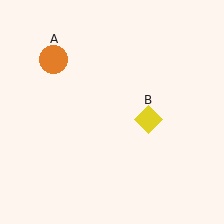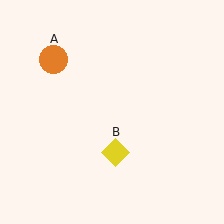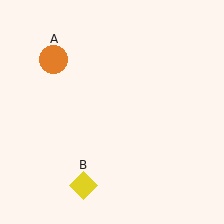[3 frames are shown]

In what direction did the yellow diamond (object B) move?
The yellow diamond (object B) moved down and to the left.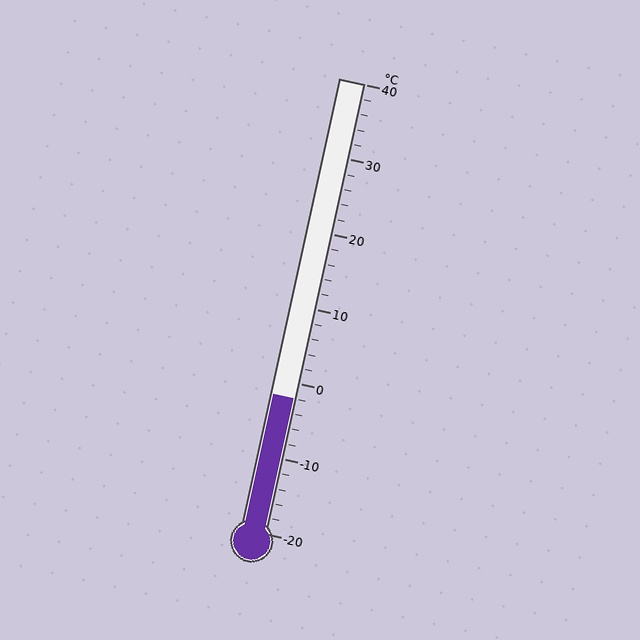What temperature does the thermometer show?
The thermometer shows approximately -2°C.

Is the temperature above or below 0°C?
The temperature is below 0°C.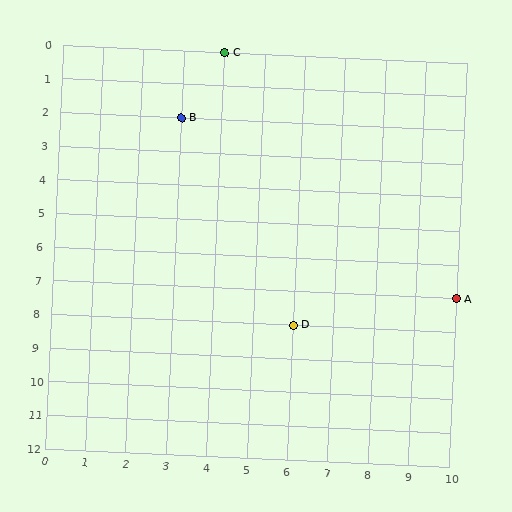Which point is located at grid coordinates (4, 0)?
Point C is at (4, 0).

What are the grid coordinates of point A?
Point A is at grid coordinates (10, 7).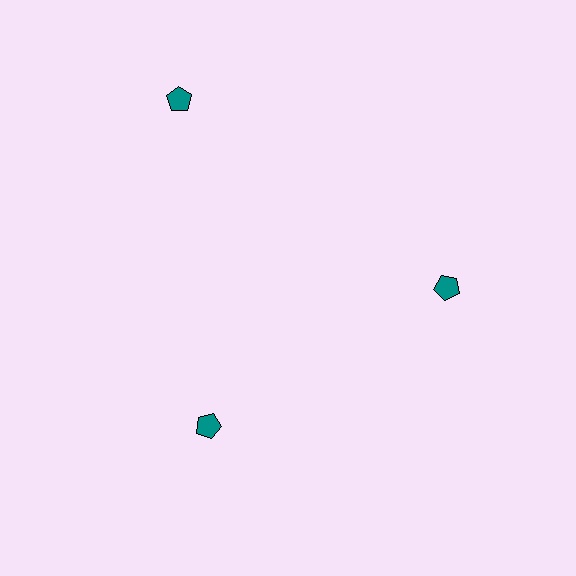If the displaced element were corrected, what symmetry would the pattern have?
It would have 3-fold rotational symmetry — the pattern would map onto itself every 120 degrees.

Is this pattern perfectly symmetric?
No. The 3 teal pentagons are arranged in a ring, but one element near the 11 o'clock position is pushed outward from the center, breaking the 3-fold rotational symmetry.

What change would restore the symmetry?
The symmetry would be restored by moving it inward, back onto the ring so that all 3 pentagons sit at equal angles and equal distance from the center.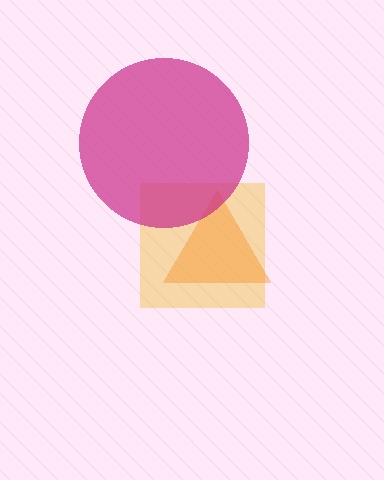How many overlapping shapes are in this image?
There are 3 overlapping shapes in the image.